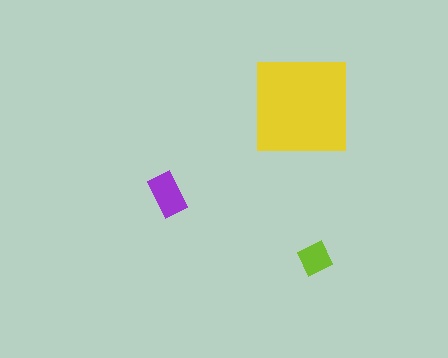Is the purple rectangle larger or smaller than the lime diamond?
Larger.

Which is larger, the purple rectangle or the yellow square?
The yellow square.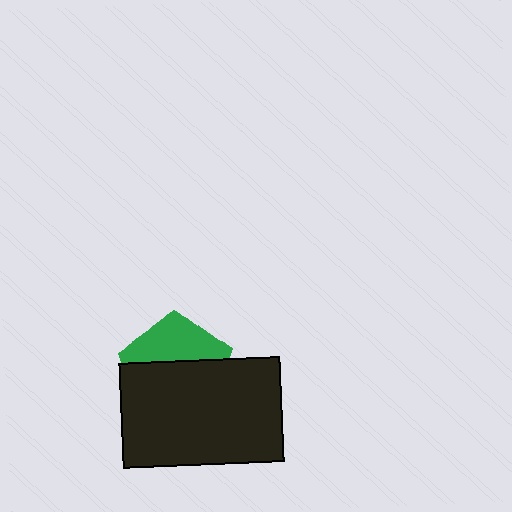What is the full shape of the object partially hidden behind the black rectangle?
The partially hidden object is a green pentagon.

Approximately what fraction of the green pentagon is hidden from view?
Roughly 60% of the green pentagon is hidden behind the black rectangle.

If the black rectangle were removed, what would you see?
You would see the complete green pentagon.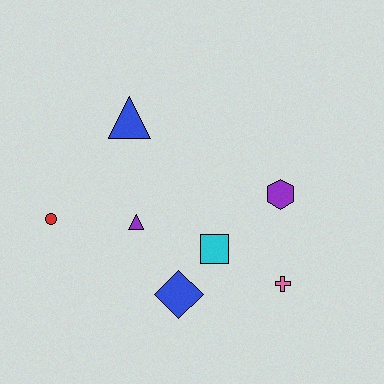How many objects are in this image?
There are 7 objects.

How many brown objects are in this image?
There are no brown objects.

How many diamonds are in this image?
There is 1 diamond.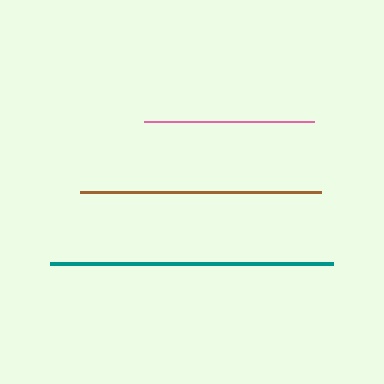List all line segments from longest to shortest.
From longest to shortest: teal, brown, pink.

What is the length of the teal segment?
The teal segment is approximately 283 pixels long.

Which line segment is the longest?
The teal line is the longest at approximately 283 pixels.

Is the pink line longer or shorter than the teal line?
The teal line is longer than the pink line.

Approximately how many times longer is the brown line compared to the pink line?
The brown line is approximately 1.4 times the length of the pink line.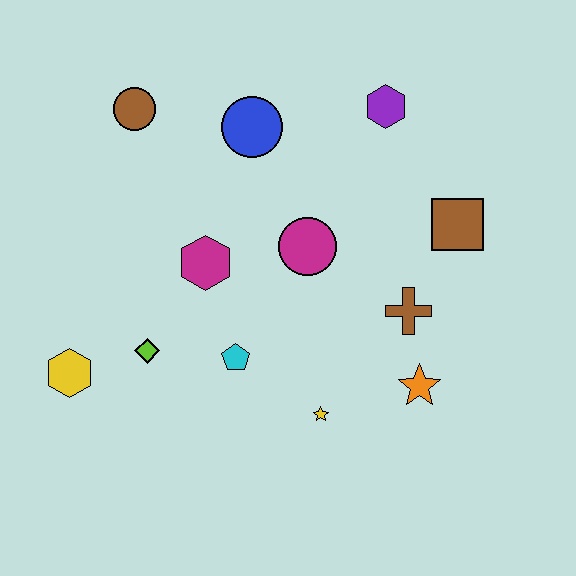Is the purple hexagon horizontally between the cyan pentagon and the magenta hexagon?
No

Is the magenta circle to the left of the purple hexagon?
Yes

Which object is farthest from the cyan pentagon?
The purple hexagon is farthest from the cyan pentagon.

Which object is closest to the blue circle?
The brown circle is closest to the blue circle.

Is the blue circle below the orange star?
No